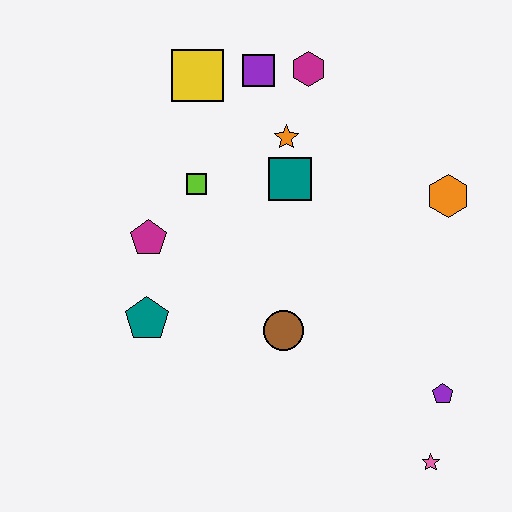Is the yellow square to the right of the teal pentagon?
Yes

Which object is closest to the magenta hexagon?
The purple square is closest to the magenta hexagon.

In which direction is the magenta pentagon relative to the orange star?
The magenta pentagon is to the left of the orange star.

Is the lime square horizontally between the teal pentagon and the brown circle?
Yes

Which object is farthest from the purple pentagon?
The yellow square is farthest from the purple pentagon.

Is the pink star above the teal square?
No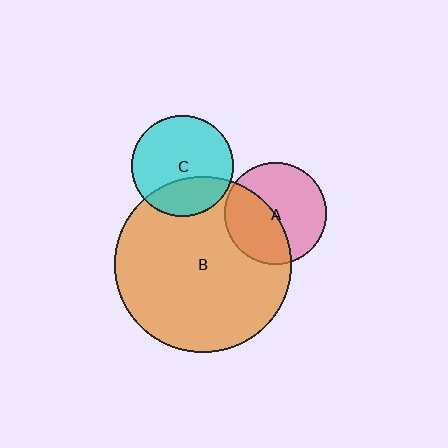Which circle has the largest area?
Circle B (orange).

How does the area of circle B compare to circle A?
Approximately 3.0 times.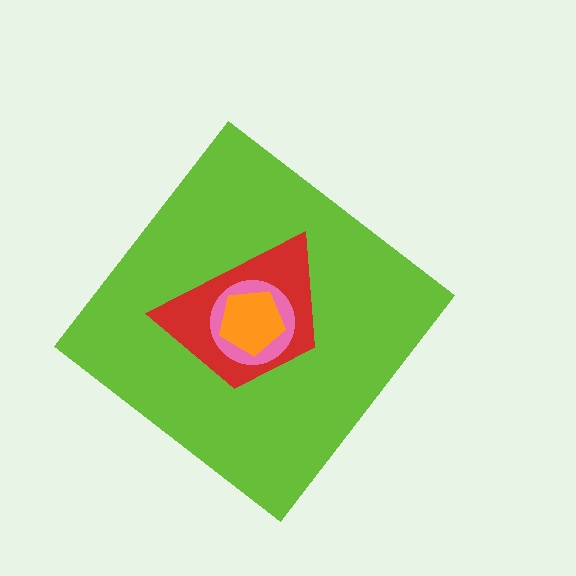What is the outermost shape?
The lime diamond.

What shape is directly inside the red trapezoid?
The pink circle.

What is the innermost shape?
The orange pentagon.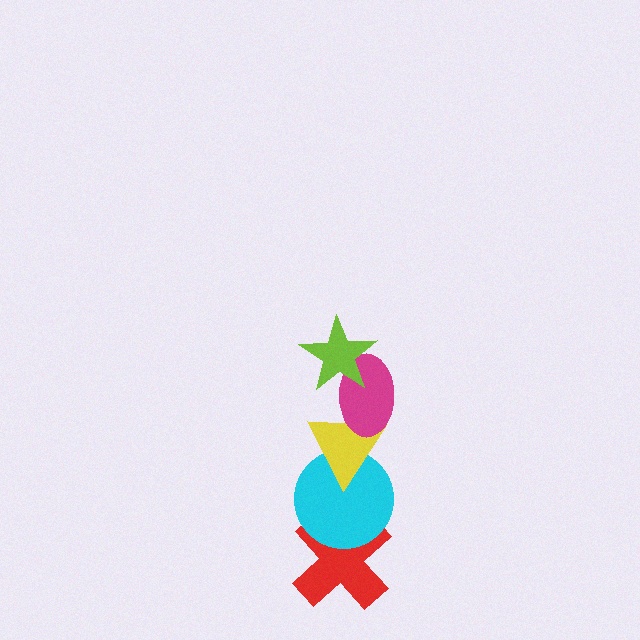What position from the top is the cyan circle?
The cyan circle is 4th from the top.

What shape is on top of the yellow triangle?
The magenta ellipse is on top of the yellow triangle.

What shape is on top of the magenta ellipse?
The lime star is on top of the magenta ellipse.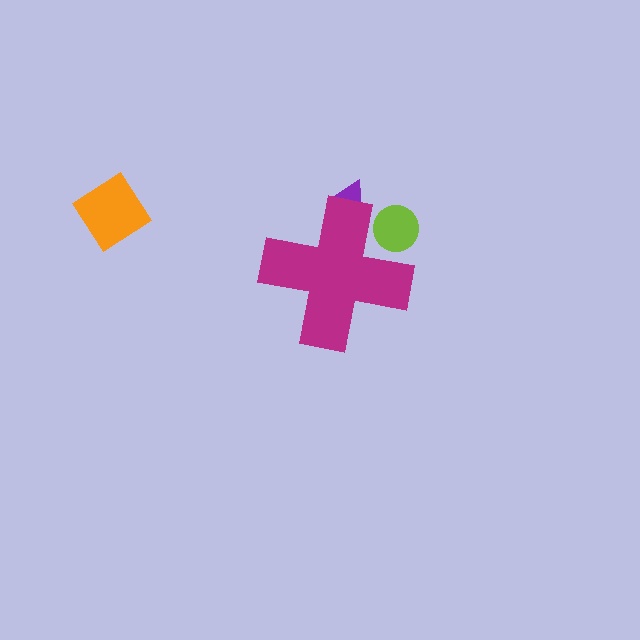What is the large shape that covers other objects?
A magenta cross.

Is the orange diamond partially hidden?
No, the orange diamond is fully visible.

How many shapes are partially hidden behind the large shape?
2 shapes are partially hidden.